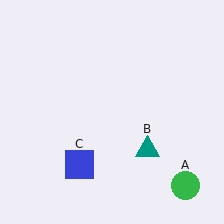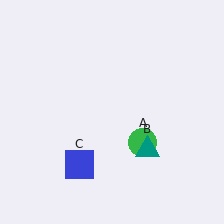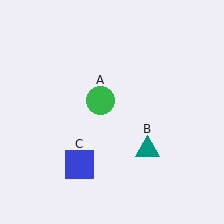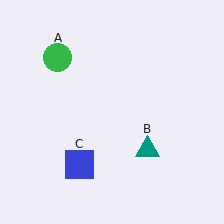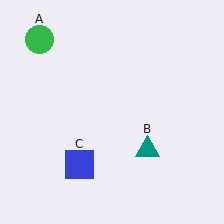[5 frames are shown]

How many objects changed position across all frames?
1 object changed position: green circle (object A).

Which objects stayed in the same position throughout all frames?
Teal triangle (object B) and blue square (object C) remained stationary.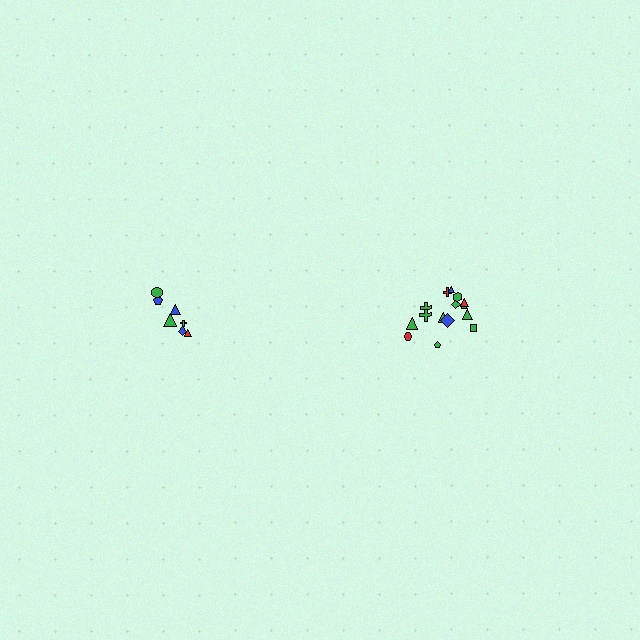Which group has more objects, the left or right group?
The right group.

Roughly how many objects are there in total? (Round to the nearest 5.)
Roughly 20 objects in total.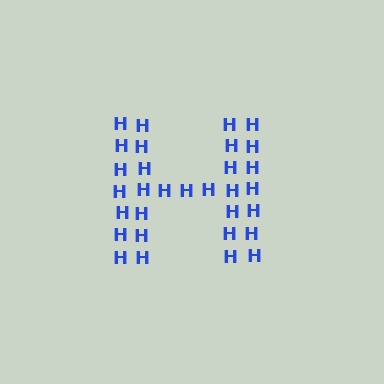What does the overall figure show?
The overall figure shows the letter H.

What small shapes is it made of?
It is made of small letter H's.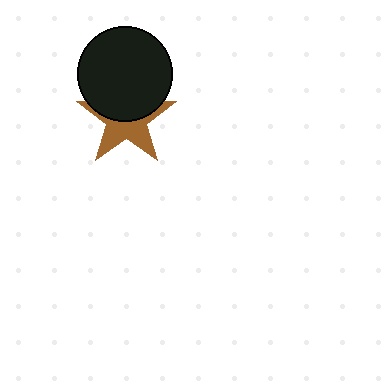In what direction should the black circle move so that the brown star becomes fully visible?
The black circle should move up. That is the shortest direction to clear the overlap and leave the brown star fully visible.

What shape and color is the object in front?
The object in front is a black circle.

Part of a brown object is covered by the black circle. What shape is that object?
It is a star.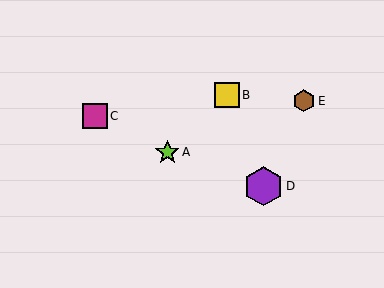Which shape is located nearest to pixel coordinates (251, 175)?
The purple hexagon (labeled D) at (263, 186) is nearest to that location.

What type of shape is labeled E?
Shape E is a brown hexagon.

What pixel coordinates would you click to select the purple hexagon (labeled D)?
Click at (263, 186) to select the purple hexagon D.